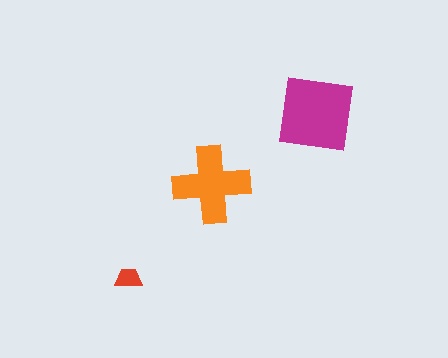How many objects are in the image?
There are 3 objects in the image.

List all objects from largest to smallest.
The magenta square, the orange cross, the red trapezoid.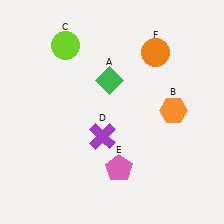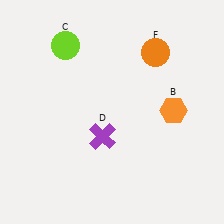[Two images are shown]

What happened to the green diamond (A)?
The green diamond (A) was removed in Image 2. It was in the top-left area of Image 1.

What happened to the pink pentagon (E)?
The pink pentagon (E) was removed in Image 2. It was in the bottom-right area of Image 1.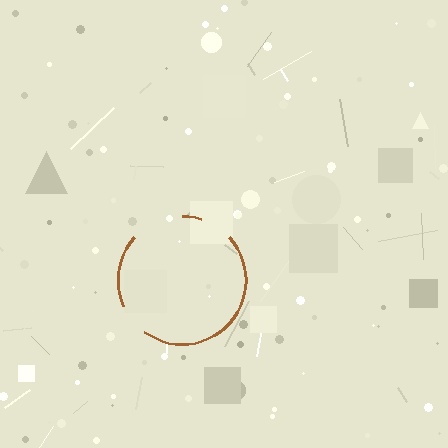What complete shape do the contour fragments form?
The contour fragments form a circle.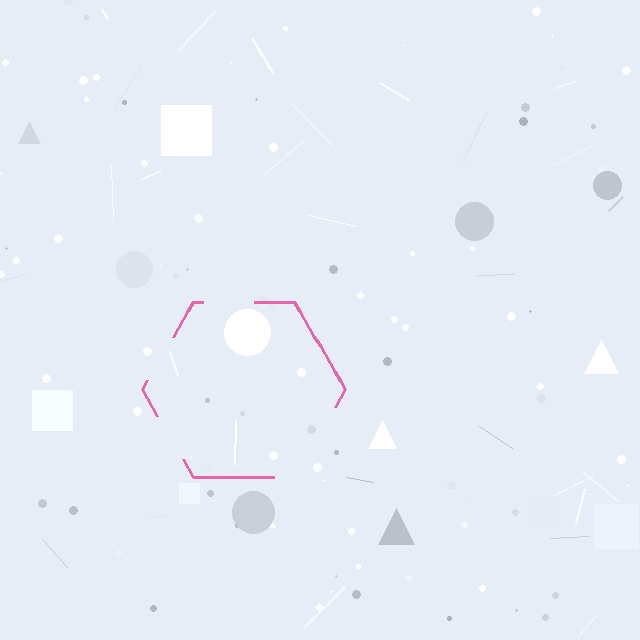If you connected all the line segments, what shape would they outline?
They would outline a hexagon.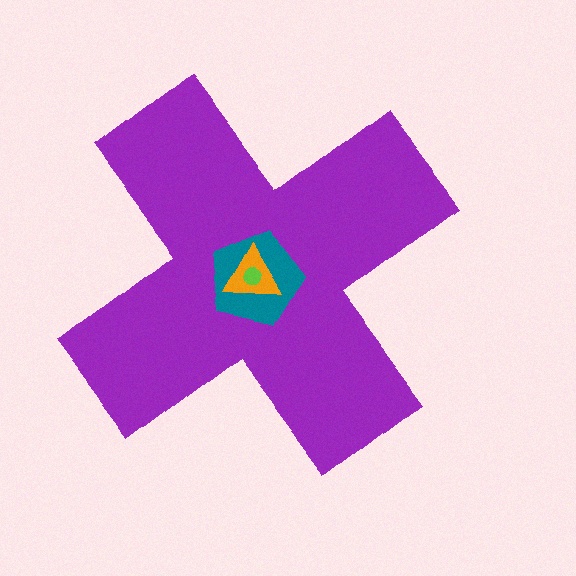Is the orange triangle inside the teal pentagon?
Yes.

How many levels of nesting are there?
4.